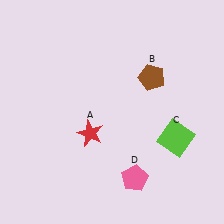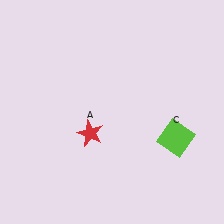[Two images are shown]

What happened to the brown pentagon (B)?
The brown pentagon (B) was removed in Image 2. It was in the top-right area of Image 1.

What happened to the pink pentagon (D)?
The pink pentagon (D) was removed in Image 2. It was in the bottom-right area of Image 1.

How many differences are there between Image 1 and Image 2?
There are 2 differences between the two images.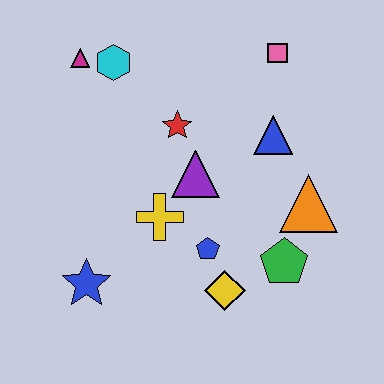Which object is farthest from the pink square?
The blue star is farthest from the pink square.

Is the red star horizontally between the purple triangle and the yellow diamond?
No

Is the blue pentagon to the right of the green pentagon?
No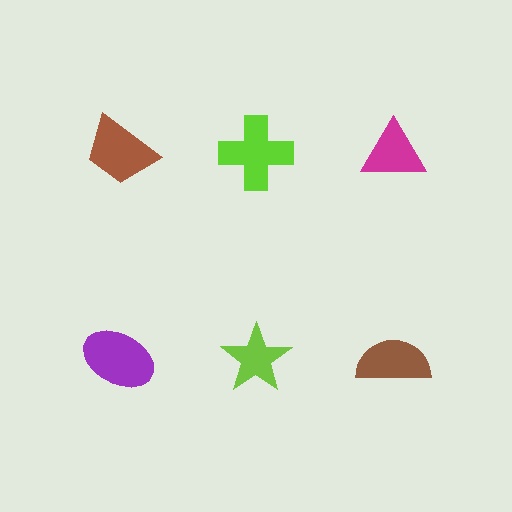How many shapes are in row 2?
3 shapes.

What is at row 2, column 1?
A purple ellipse.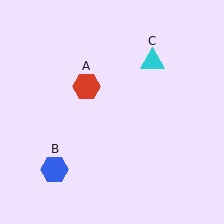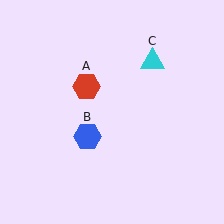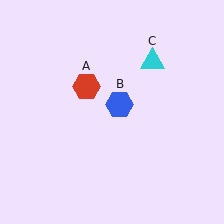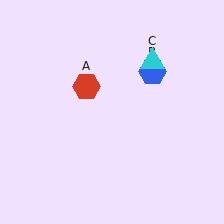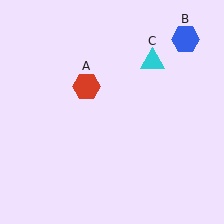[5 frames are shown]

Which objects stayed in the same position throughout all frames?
Red hexagon (object A) and cyan triangle (object C) remained stationary.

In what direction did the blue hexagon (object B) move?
The blue hexagon (object B) moved up and to the right.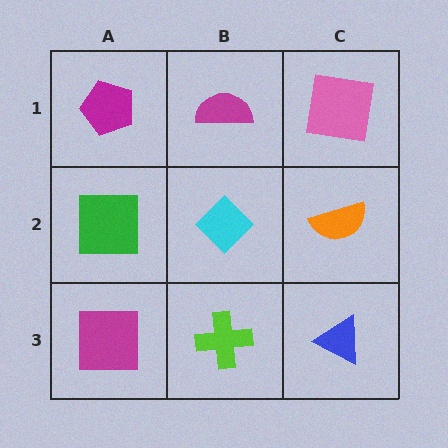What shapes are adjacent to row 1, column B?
A cyan diamond (row 2, column B), a magenta pentagon (row 1, column A), a pink square (row 1, column C).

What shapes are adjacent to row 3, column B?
A cyan diamond (row 2, column B), a magenta square (row 3, column A), a blue triangle (row 3, column C).